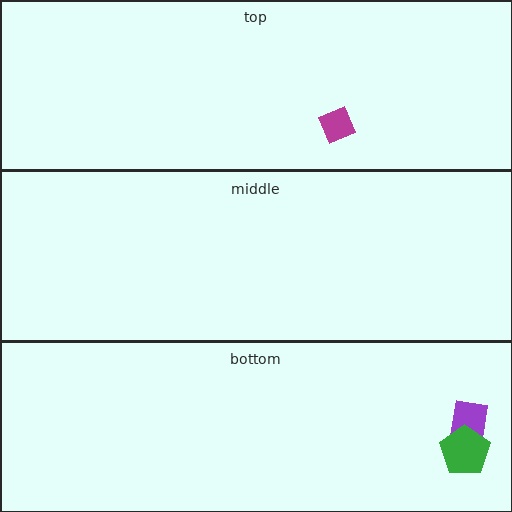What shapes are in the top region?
The magenta diamond.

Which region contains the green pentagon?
The bottom region.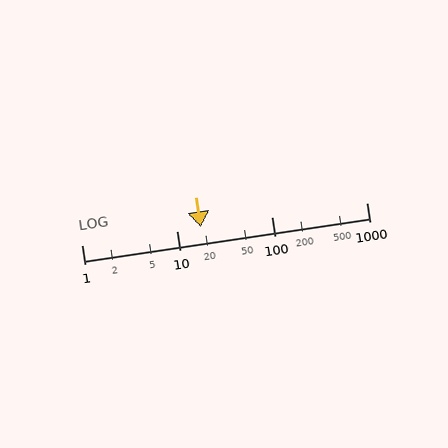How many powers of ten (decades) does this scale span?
The scale spans 3 decades, from 1 to 1000.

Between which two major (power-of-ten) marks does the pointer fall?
The pointer is between 10 and 100.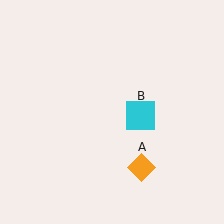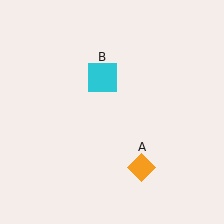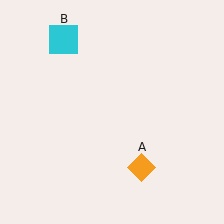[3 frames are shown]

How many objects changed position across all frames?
1 object changed position: cyan square (object B).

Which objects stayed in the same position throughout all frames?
Orange diamond (object A) remained stationary.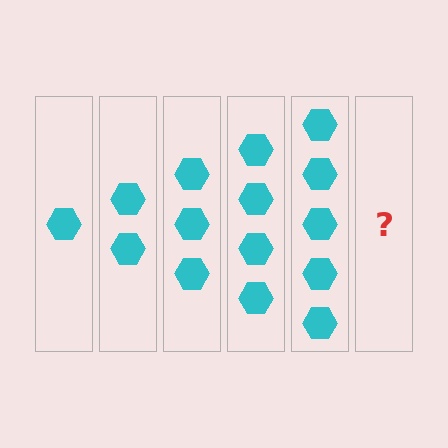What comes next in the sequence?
The next element should be 6 hexagons.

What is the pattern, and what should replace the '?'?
The pattern is that each step adds one more hexagon. The '?' should be 6 hexagons.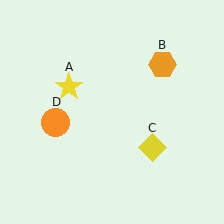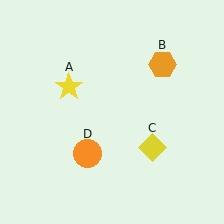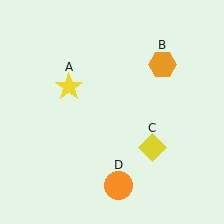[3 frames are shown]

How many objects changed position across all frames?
1 object changed position: orange circle (object D).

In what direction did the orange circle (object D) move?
The orange circle (object D) moved down and to the right.